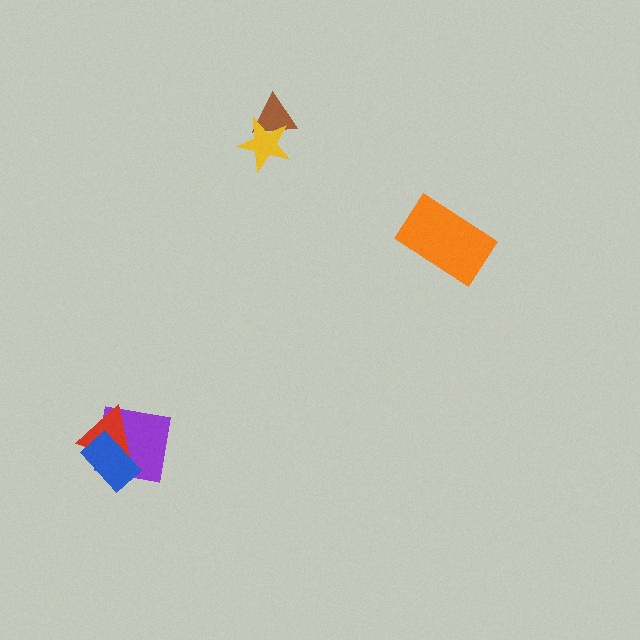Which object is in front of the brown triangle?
The yellow star is in front of the brown triangle.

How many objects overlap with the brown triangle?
1 object overlaps with the brown triangle.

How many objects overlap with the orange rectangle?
0 objects overlap with the orange rectangle.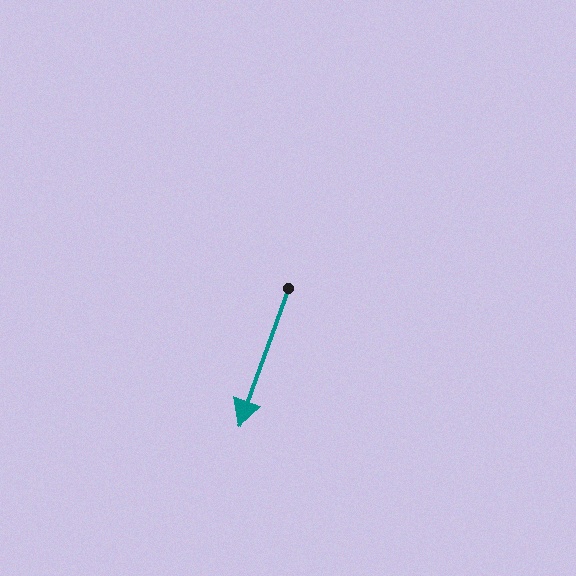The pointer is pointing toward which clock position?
Roughly 7 o'clock.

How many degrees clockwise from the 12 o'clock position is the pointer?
Approximately 200 degrees.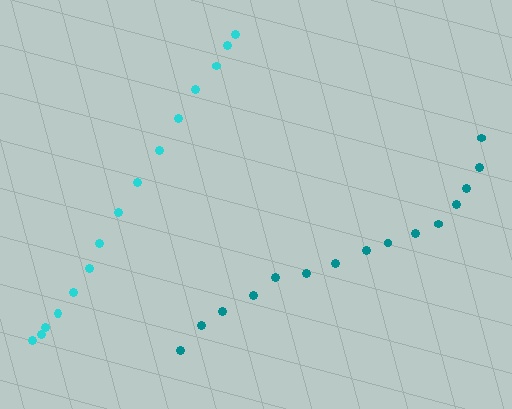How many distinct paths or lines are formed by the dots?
There are 2 distinct paths.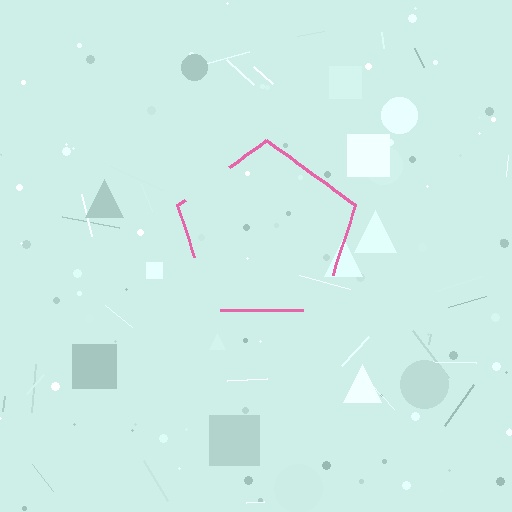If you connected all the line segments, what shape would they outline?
They would outline a pentagon.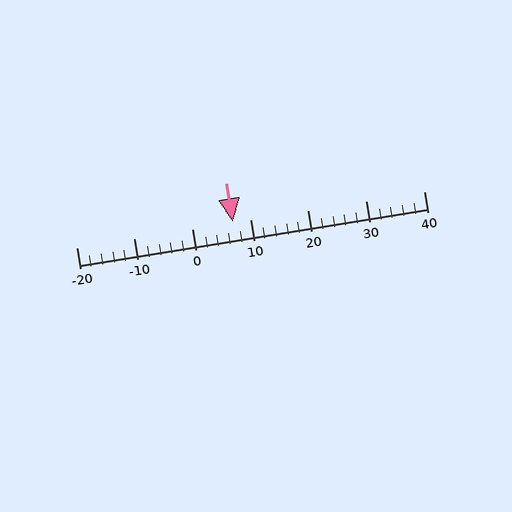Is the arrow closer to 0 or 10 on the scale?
The arrow is closer to 10.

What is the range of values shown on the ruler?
The ruler shows values from -20 to 40.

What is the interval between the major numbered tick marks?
The major tick marks are spaced 10 units apart.